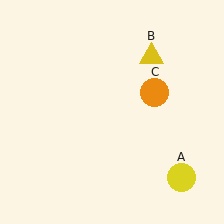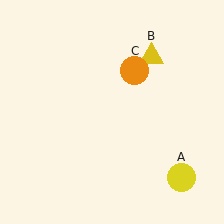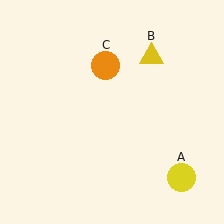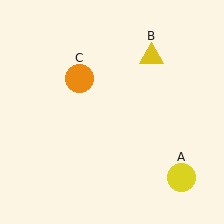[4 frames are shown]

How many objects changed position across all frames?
1 object changed position: orange circle (object C).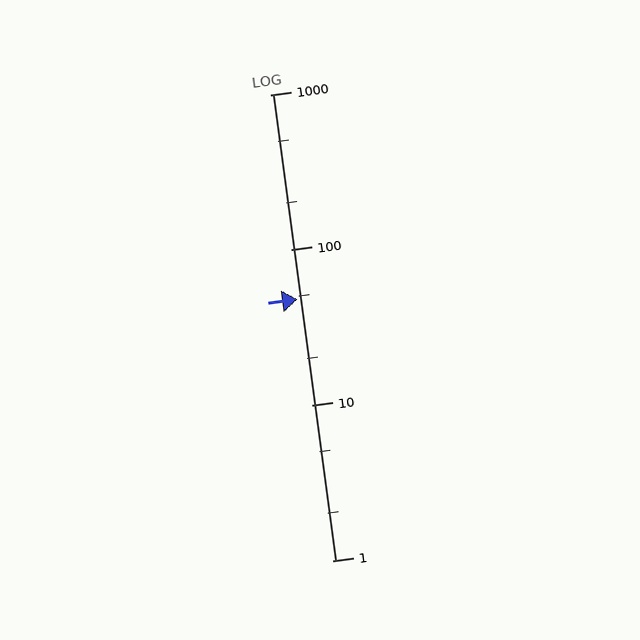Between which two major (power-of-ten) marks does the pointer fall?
The pointer is between 10 and 100.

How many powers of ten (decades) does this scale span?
The scale spans 3 decades, from 1 to 1000.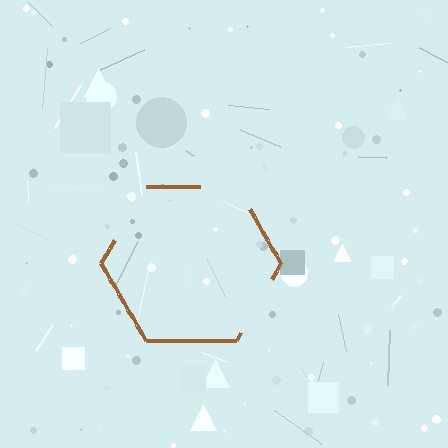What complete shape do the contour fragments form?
The contour fragments form a hexagon.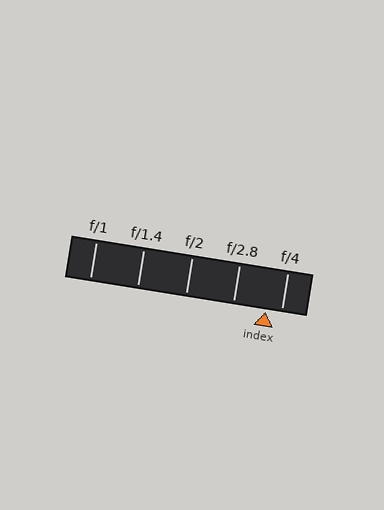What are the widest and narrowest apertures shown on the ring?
The widest aperture shown is f/1 and the narrowest is f/4.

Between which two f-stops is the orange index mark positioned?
The index mark is between f/2.8 and f/4.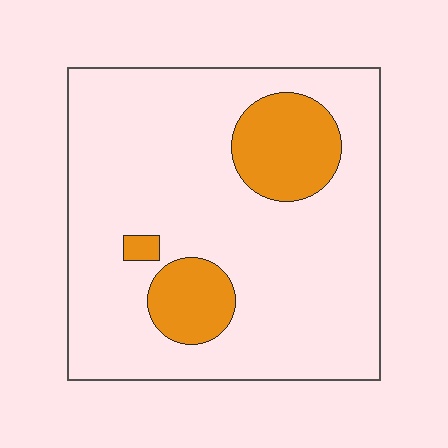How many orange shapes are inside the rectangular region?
3.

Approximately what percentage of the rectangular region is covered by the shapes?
Approximately 15%.